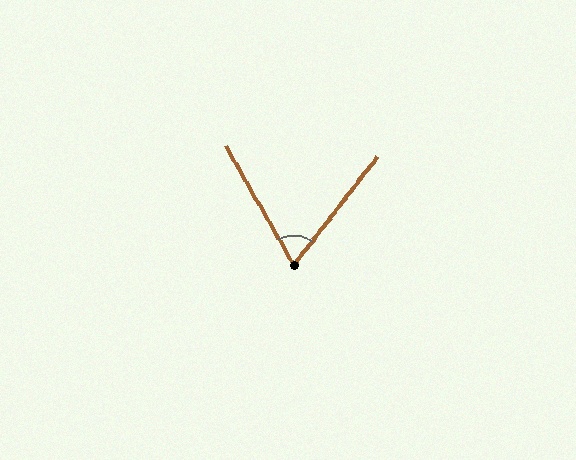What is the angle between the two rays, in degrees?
Approximately 67 degrees.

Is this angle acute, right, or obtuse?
It is acute.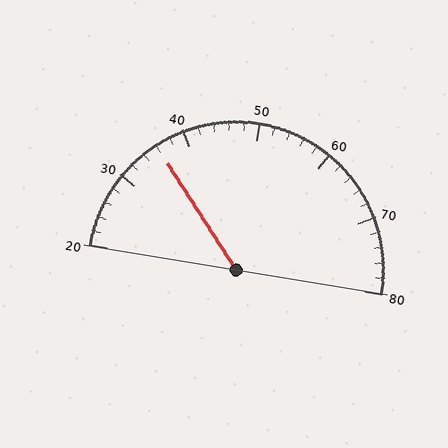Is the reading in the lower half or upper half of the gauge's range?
The reading is in the lower half of the range (20 to 80).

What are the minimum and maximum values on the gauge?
The gauge ranges from 20 to 80.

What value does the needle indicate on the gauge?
The needle indicates approximately 36.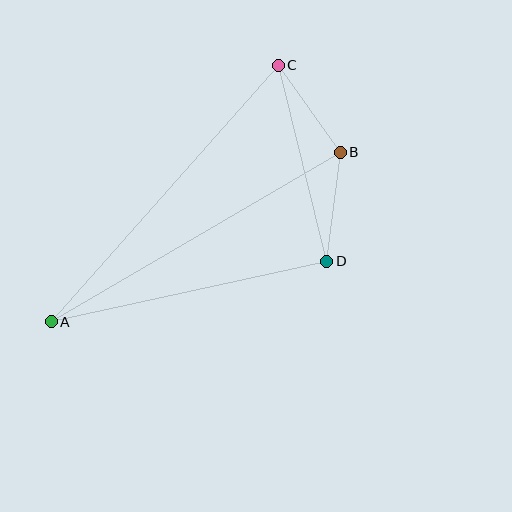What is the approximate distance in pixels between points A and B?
The distance between A and B is approximately 335 pixels.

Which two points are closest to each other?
Points B and C are closest to each other.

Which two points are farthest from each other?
Points A and C are farthest from each other.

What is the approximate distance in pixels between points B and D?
The distance between B and D is approximately 110 pixels.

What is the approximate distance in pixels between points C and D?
The distance between C and D is approximately 202 pixels.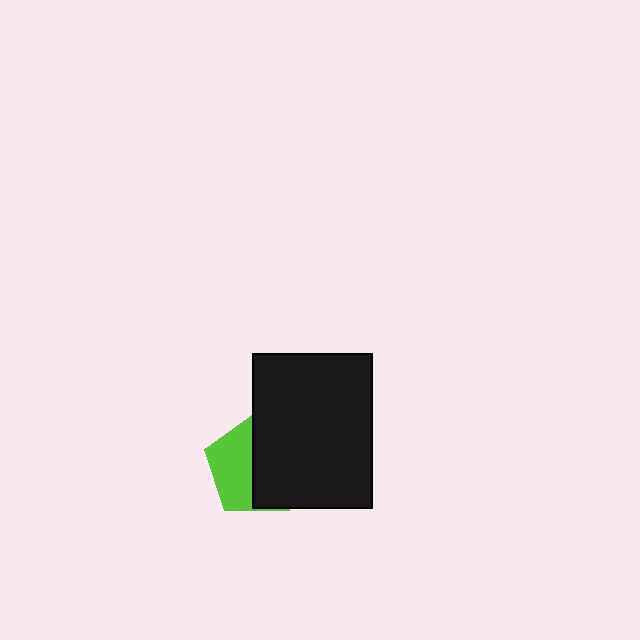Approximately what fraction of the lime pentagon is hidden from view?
Roughly 56% of the lime pentagon is hidden behind the black rectangle.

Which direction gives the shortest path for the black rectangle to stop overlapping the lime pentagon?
Moving right gives the shortest separation.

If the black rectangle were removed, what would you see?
You would see the complete lime pentagon.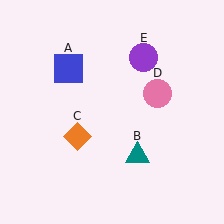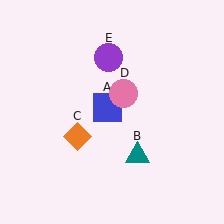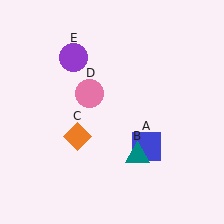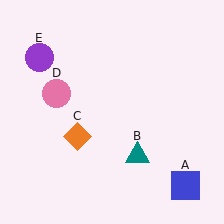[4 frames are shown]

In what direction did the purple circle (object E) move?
The purple circle (object E) moved left.